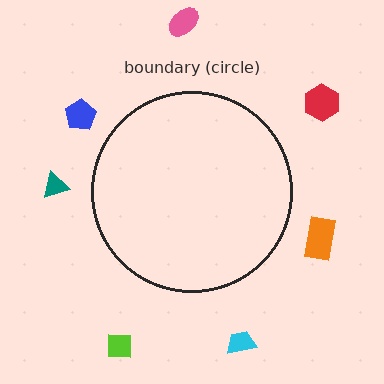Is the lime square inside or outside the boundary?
Outside.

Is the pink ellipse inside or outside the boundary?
Outside.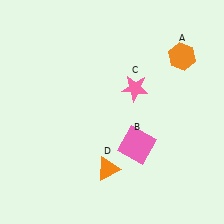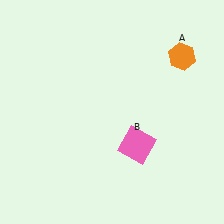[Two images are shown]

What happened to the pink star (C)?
The pink star (C) was removed in Image 2. It was in the top-right area of Image 1.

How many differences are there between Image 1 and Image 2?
There are 2 differences between the two images.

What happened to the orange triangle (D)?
The orange triangle (D) was removed in Image 2. It was in the bottom-left area of Image 1.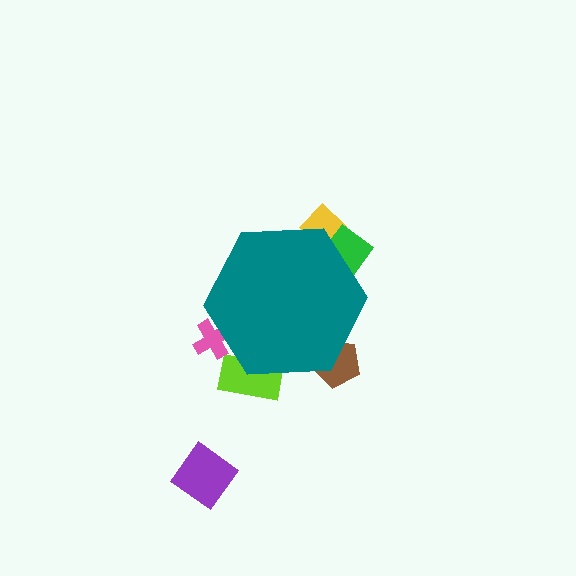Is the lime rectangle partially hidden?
Yes, the lime rectangle is partially hidden behind the teal hexagon.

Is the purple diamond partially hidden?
No, the purple diamond is fully visible.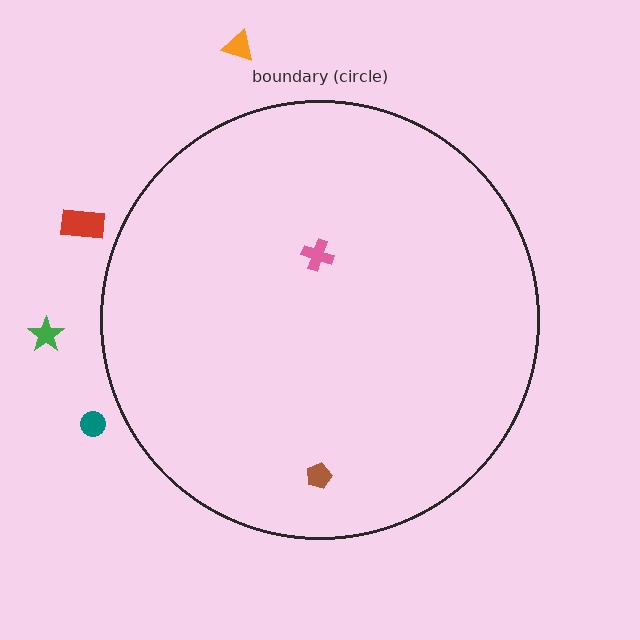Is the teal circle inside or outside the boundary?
Outside.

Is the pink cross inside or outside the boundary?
Inside.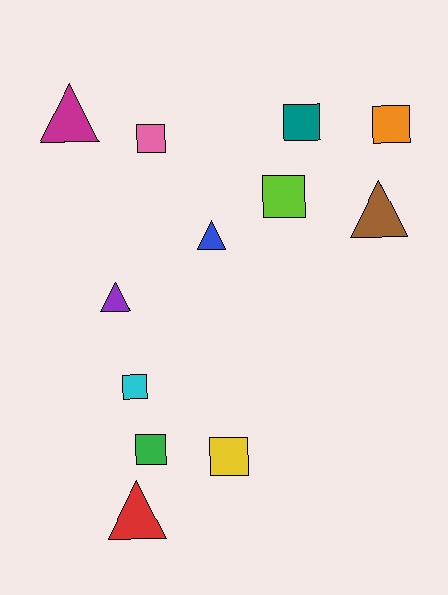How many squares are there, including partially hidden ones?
There are 7 squares.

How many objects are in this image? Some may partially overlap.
There are 12 objects.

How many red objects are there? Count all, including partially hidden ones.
There is 1 red object.